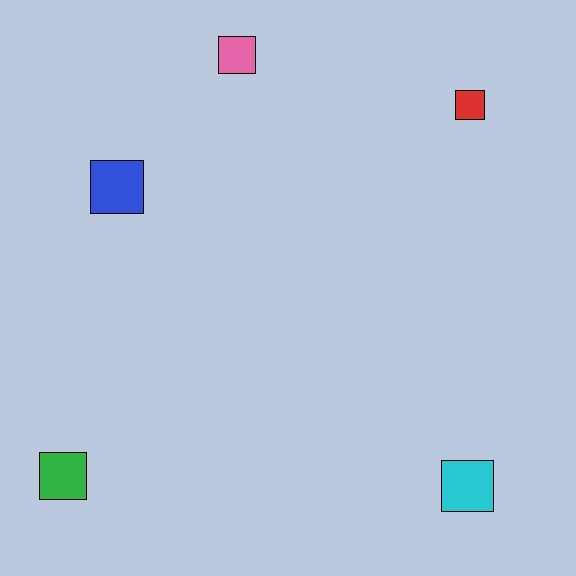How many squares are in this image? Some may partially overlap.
There are 5 squares.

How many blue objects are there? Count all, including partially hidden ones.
There is 1 blue object.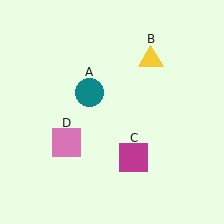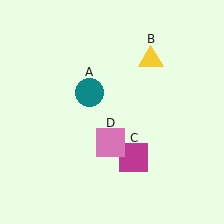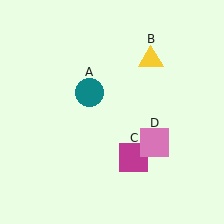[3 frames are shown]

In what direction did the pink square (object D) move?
The pink square (object D) moved right.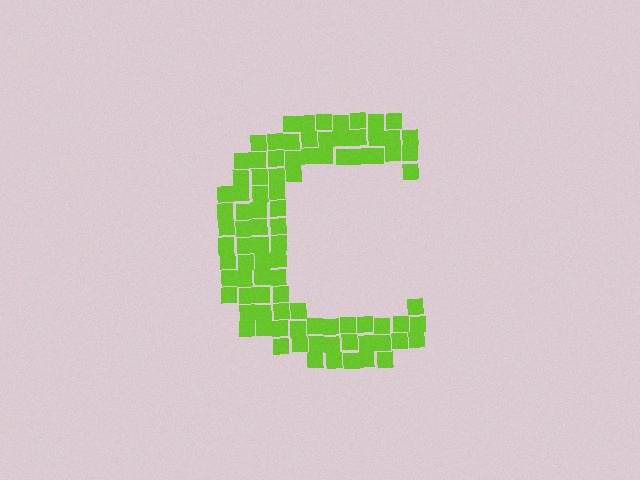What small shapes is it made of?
It is made of small squares.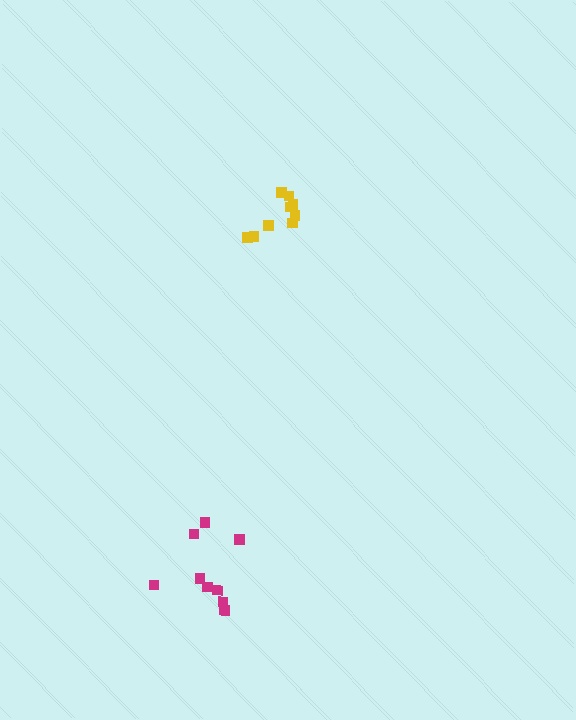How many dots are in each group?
Group 1: 9 dots, Group 2: 9 dots (18 total).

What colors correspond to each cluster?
The clusters are colored: yellow, magenta.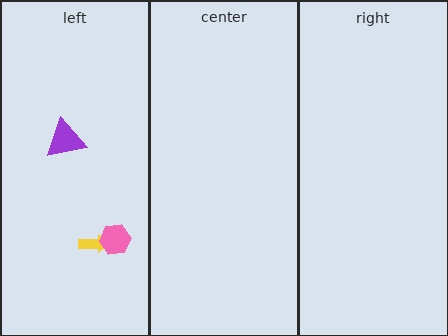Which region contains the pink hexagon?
The left region.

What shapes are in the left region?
The purple triangle, the yellow arrow, the pink hexagon.